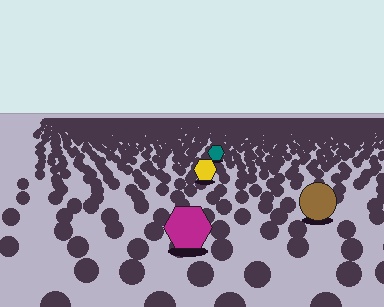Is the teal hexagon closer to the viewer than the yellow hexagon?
No. The yellow hexagon is closer — you can tell from the texture gradient: the ground texture is coarser near it.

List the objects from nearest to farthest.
From nearest to farthest: the magenta hexagon, the brown circle, the yellow hexagon, the teal hexagon.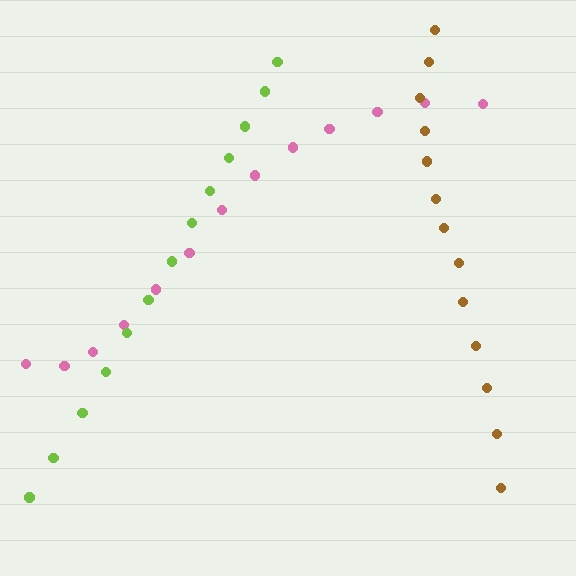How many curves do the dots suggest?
There are 3 distinct paths.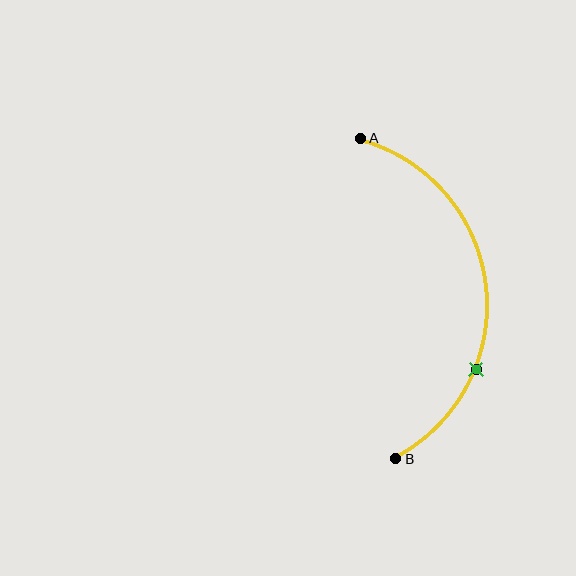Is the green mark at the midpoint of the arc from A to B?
No. The green mark lies on the arc but is closer to endpoint B. The arc midpoint would be at the point on the curve equidistant along the arc from both A and B.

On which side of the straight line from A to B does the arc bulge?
The arc bulges to the right of the straight line connecting A and B.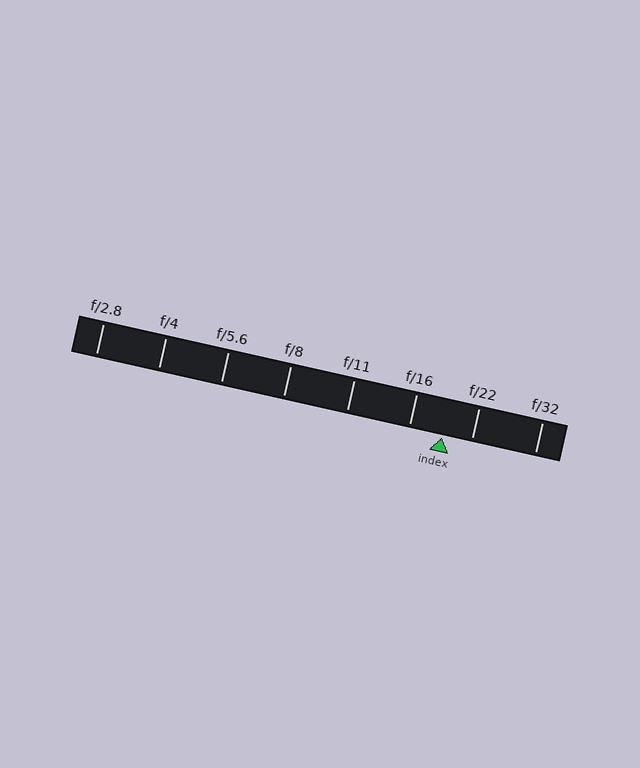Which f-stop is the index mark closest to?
The index mark is closest to f/22.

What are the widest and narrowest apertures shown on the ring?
The widest aperture shown is f/2.8 and the narrowest is f/32.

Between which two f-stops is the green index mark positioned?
The index mark is between f/16 and f/22.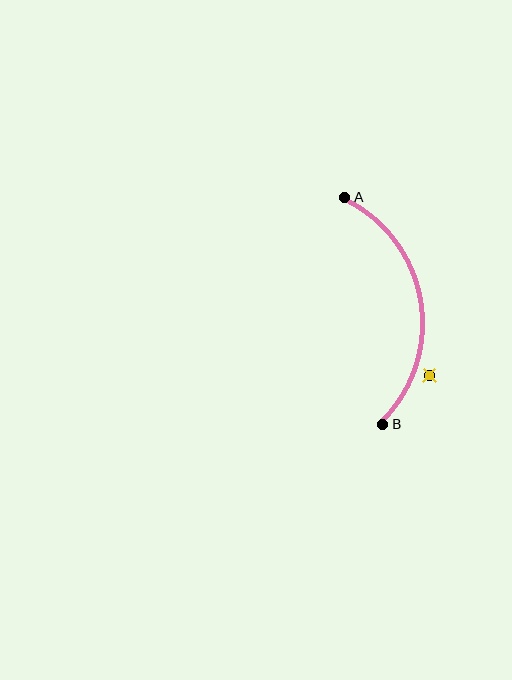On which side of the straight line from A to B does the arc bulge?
The arc bulges to the right of the straight line connecting A and B.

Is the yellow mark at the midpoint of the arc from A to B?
No — the yellow mark does not lie on the arc at all. It sits slightly outside the curve.